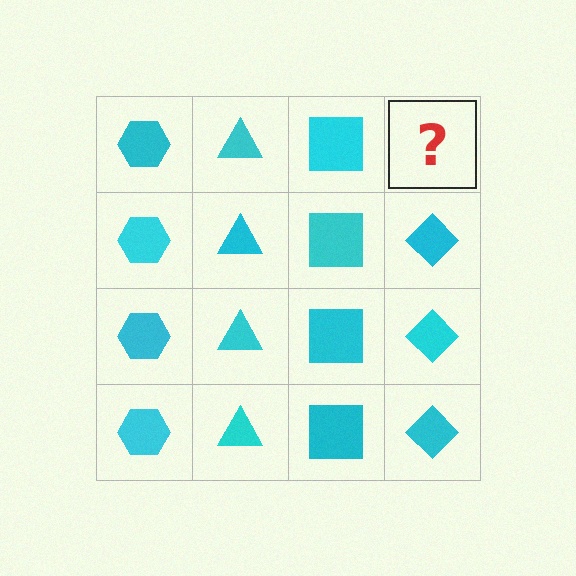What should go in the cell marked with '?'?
The missing cell should contain a cyan diamond.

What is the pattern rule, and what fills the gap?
The rule is that each column has a consistent shape. The gap should be filled with a cyan diamond.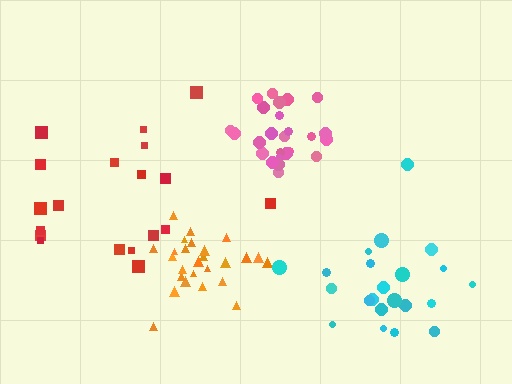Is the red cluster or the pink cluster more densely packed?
Pink.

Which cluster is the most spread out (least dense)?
Red.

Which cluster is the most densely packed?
Orange.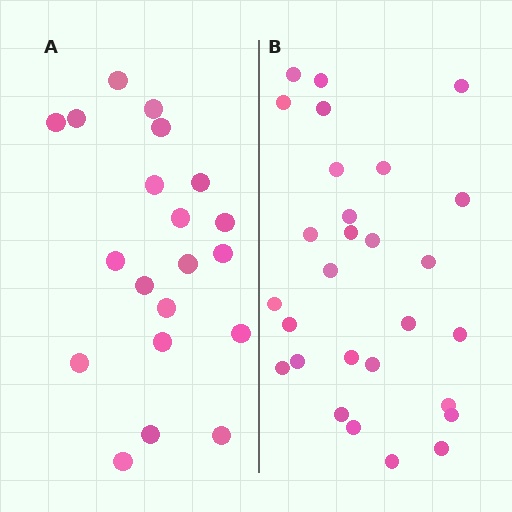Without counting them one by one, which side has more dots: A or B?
Region B (the right region) has more dots.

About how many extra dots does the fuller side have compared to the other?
Region B has roughly 8 or so more dots than region A.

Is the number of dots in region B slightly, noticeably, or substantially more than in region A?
Region B has noticeably more, but not dramatically so. The ratio is roughly 1.4 to 1.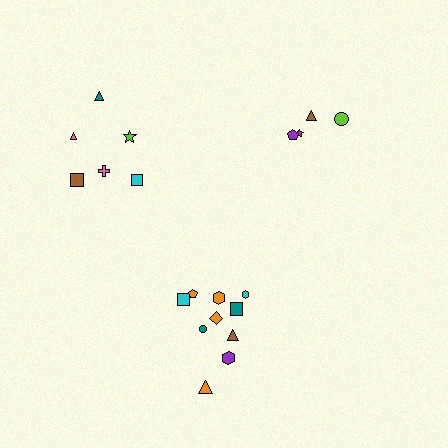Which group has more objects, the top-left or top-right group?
The top-left group.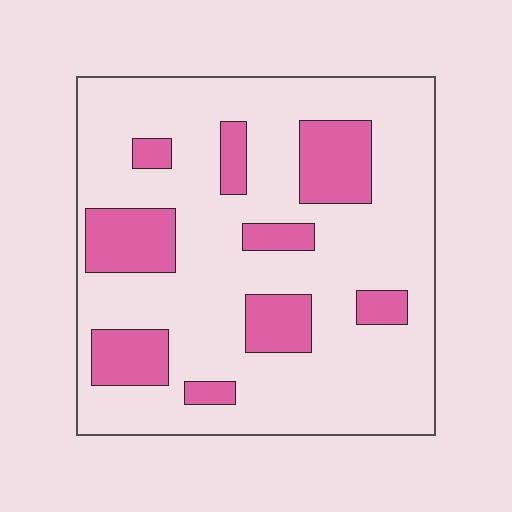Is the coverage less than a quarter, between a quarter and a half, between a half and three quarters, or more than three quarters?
Less than a quarter.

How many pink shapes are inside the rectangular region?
9.